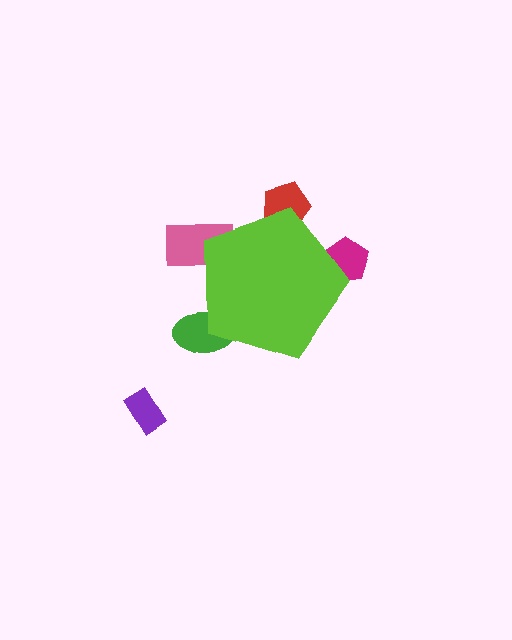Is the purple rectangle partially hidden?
No, the purple rectangle is fully visible.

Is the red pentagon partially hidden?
Yes, the red pentagon is partially hidden behind the lime pentagon.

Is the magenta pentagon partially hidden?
Yes, the magenta pentagon is partially hidden behind the lime pentagon.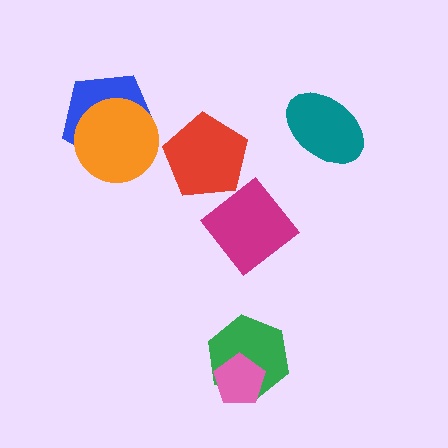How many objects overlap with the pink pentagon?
1 object overlaps with the pink pentagon.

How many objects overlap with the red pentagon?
0 objects overlap with the red pentagon.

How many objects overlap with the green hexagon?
1 object overlaps with the green hexagon.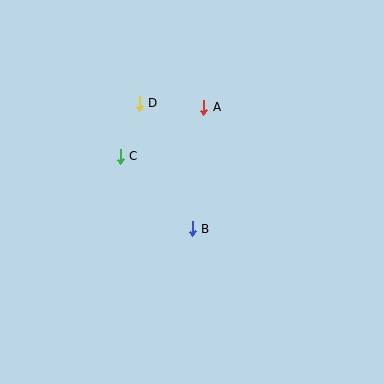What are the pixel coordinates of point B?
Point B is at (192, 229).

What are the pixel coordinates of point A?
Point A is at (204, 107).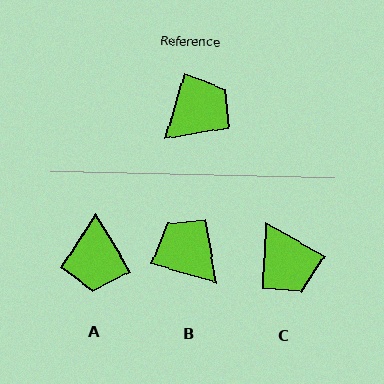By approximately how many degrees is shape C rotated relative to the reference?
Approximately 102 degrees clockwise.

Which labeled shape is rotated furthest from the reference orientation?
A, about 132 degrees away.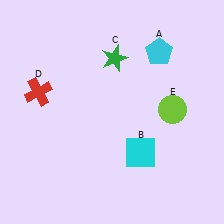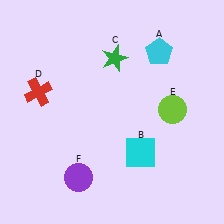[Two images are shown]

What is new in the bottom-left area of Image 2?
A purple circle (F) was added in the bottom-left area of Image 2.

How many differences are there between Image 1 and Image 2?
There is 1 difference between the two images.